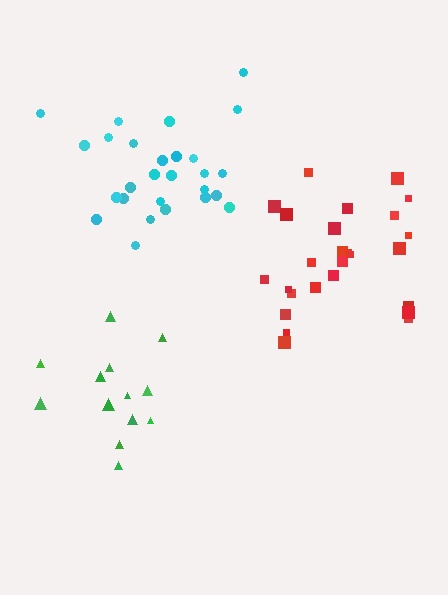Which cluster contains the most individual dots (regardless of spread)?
Cyan (27).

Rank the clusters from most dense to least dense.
red, cyan, green.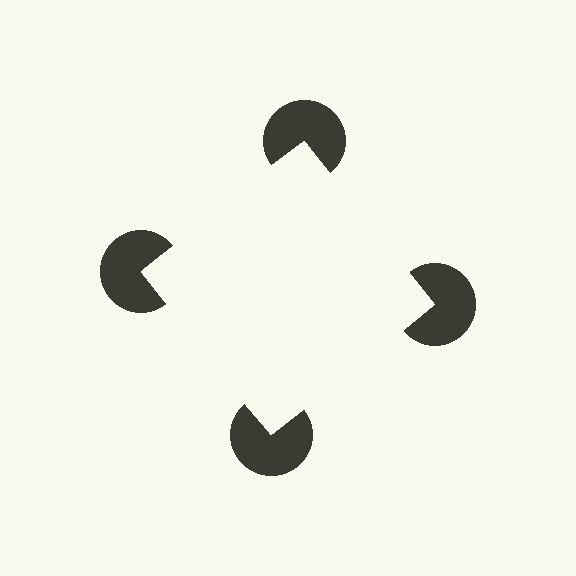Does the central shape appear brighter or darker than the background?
It typically appears slightly brighter than the background, even though no actual brightness change is drawn.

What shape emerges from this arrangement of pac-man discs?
An illusory square — its edges are inferred from the aligned wedge cuts in the pac-man discs, not physically drawn.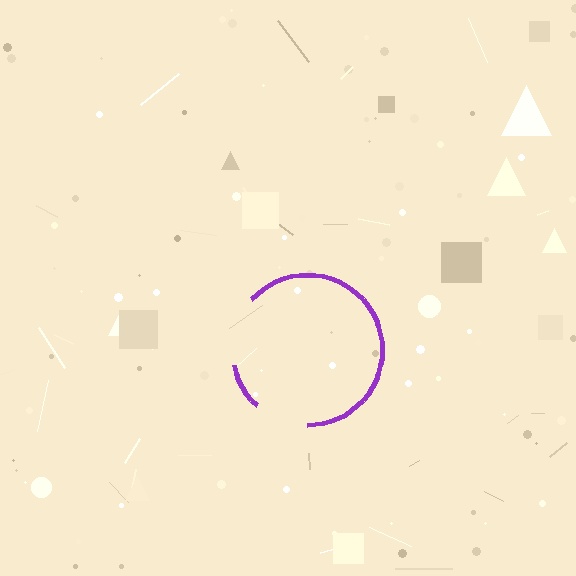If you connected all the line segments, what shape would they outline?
They would outline a circle.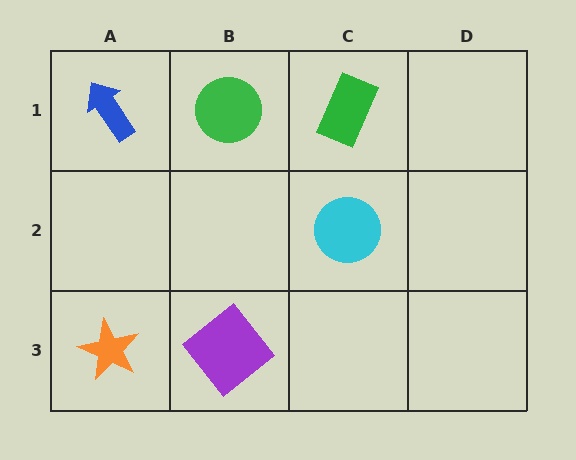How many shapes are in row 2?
1 shape.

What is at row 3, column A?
An orange star.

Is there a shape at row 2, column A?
No, that cell is empty.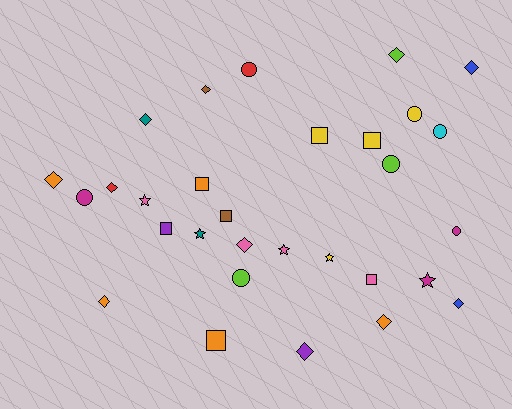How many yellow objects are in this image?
There are 4 yellow objects.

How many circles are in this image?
There are 7 circles.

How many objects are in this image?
There are 30 objects.